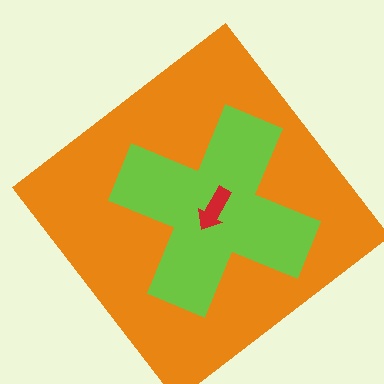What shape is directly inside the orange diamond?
The lime cross.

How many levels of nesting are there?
3.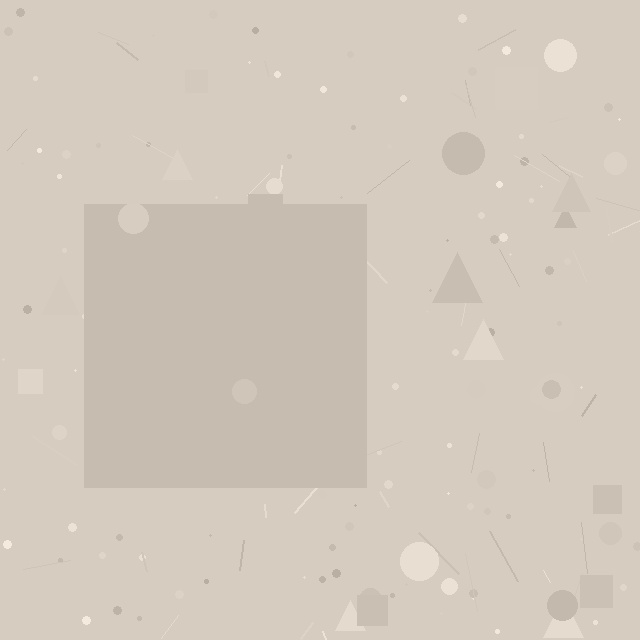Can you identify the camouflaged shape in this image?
The camouflaged shape is a square.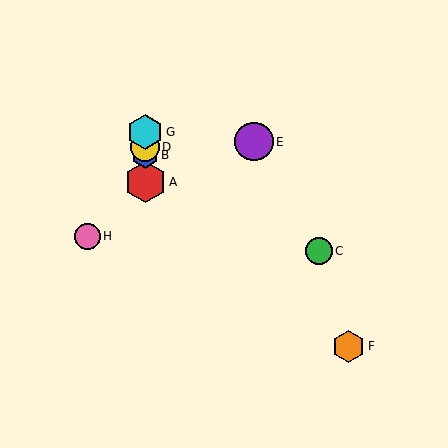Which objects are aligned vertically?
Objects A, B, D, G are aligned vertically.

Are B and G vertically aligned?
Yes, both are at x≈145.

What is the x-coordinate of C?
Object C is at x≈319.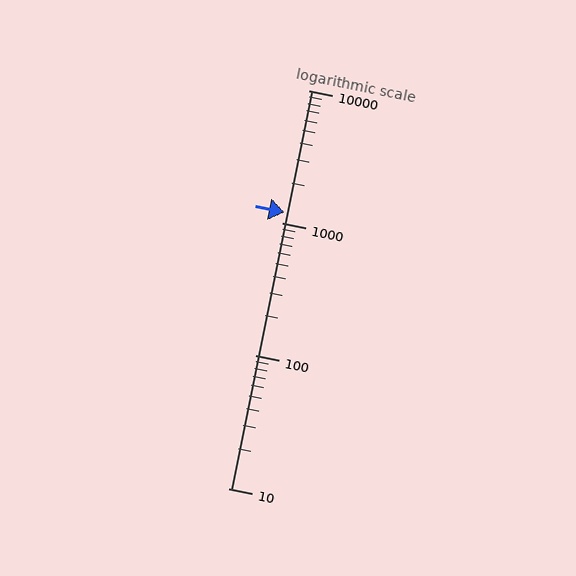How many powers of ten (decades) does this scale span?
The scale spans 3 decades, from 10 to 10000.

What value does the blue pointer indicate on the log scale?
The pointer indicates approximately 1200.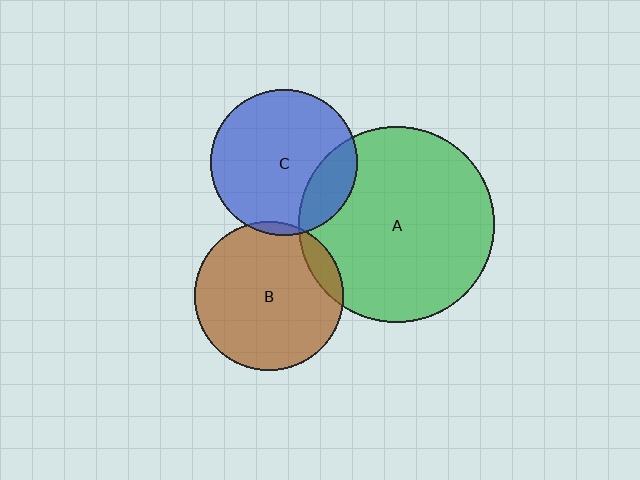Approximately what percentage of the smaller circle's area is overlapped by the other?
Approximately 10%.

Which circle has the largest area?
Circle A (green).